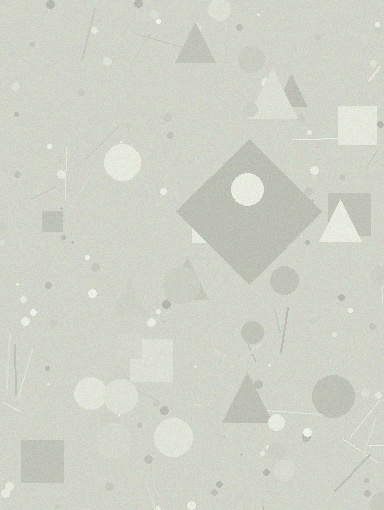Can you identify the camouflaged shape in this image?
The camouflaged shape is a diamond.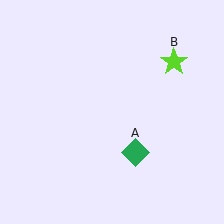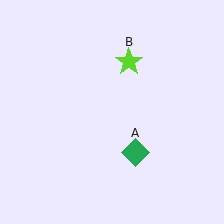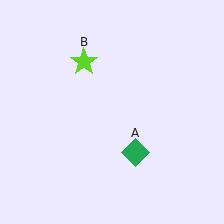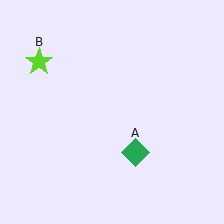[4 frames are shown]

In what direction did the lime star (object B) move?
The lime star (object B) moved left.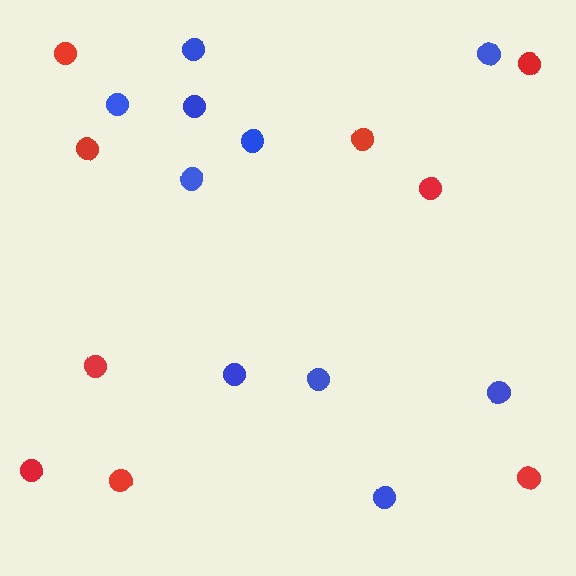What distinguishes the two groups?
There are 2 groups: one group of red circles (9) and one group of blue circles (10).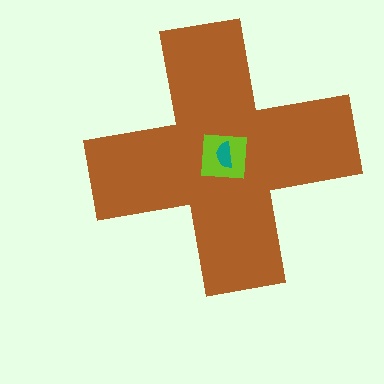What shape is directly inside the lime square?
The teal semicircle.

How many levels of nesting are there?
3.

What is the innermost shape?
The teal semicircle.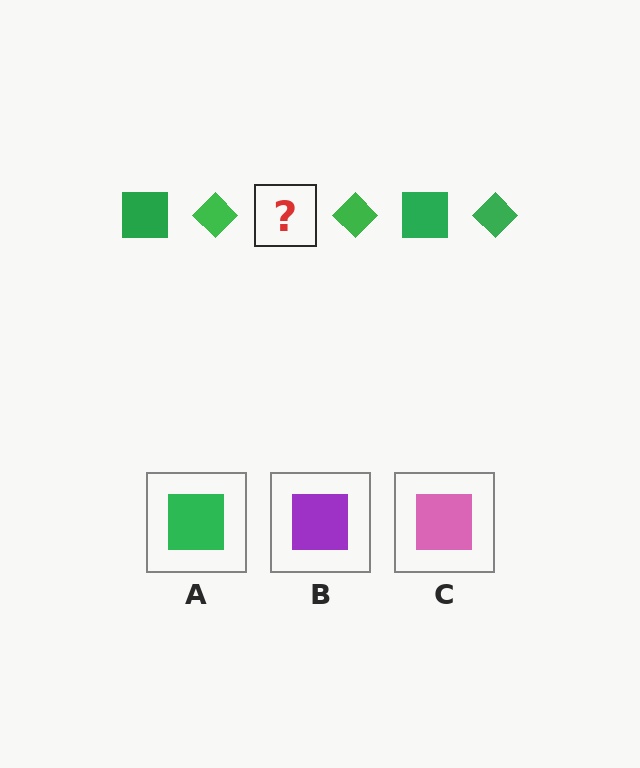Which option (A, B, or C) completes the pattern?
A.